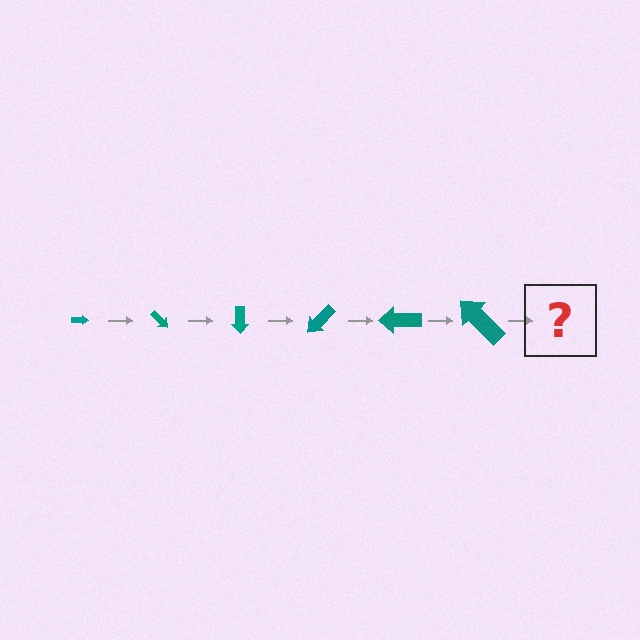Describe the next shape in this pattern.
It should be an arrow, larger than the previous one and rotated 270 degrees from the start.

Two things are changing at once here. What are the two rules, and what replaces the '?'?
The two rules are that the arrow grows larger each step and it rotates 45 degrees each step. The '?' should be an arrow, larger than the previous one and rotated 270 degrees from the start.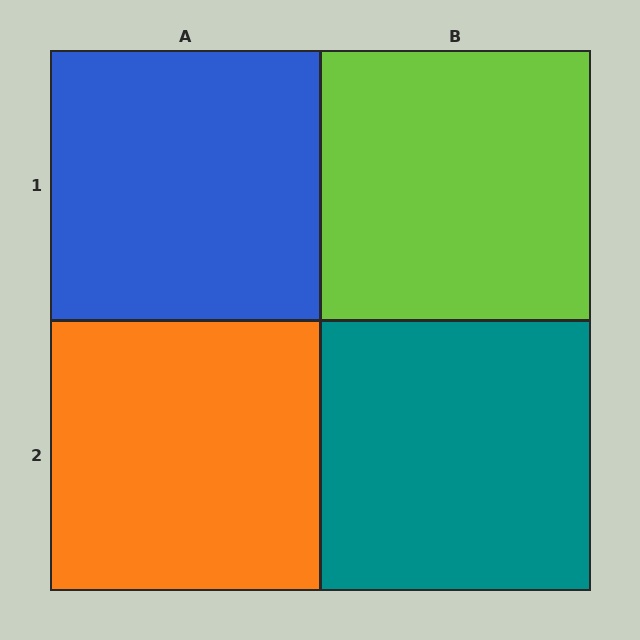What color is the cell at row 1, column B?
Lime.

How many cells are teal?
1 cell is teal.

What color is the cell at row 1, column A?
Blue.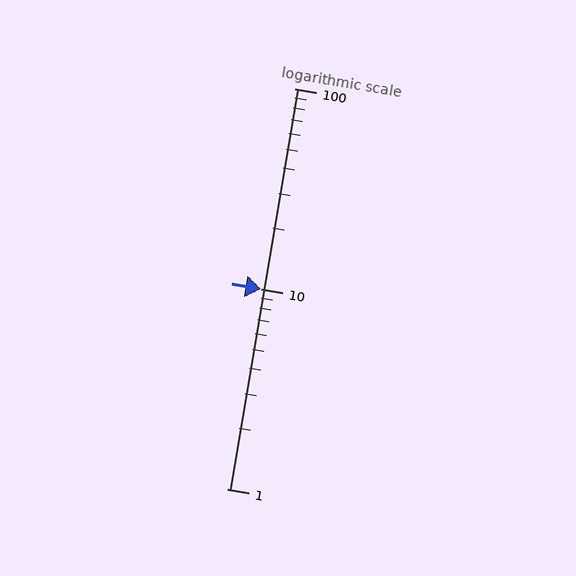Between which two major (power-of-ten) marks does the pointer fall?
The pointer is between 10 and 100.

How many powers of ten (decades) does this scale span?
The scale spans 2 decades, from 1 to 100.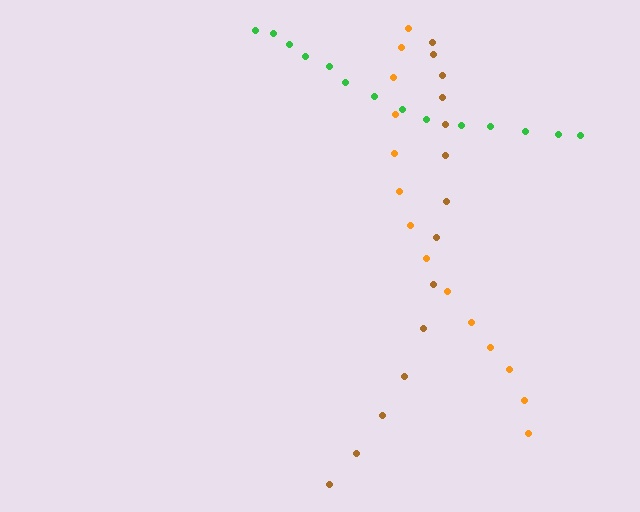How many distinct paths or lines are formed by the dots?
There are 3 distinct paths.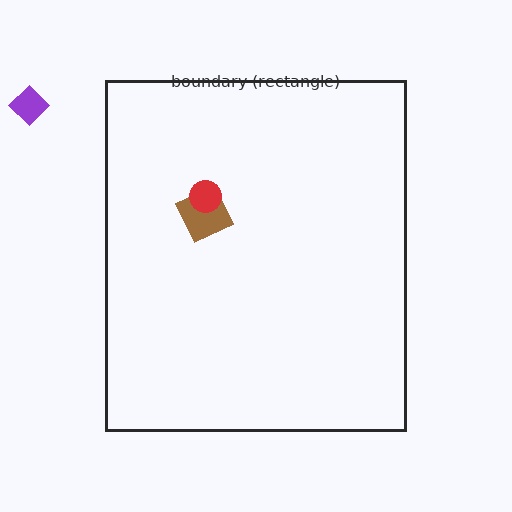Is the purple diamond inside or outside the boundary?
Outside.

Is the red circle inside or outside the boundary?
Inside.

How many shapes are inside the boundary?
2 inside, 1 outside.